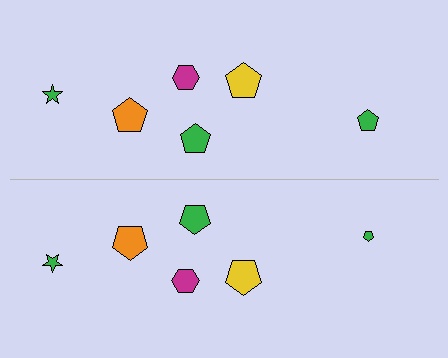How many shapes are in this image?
There are 12 shapes in this image.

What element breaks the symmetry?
The green pentagon on the bottom side has a different size than its mirror counterpart.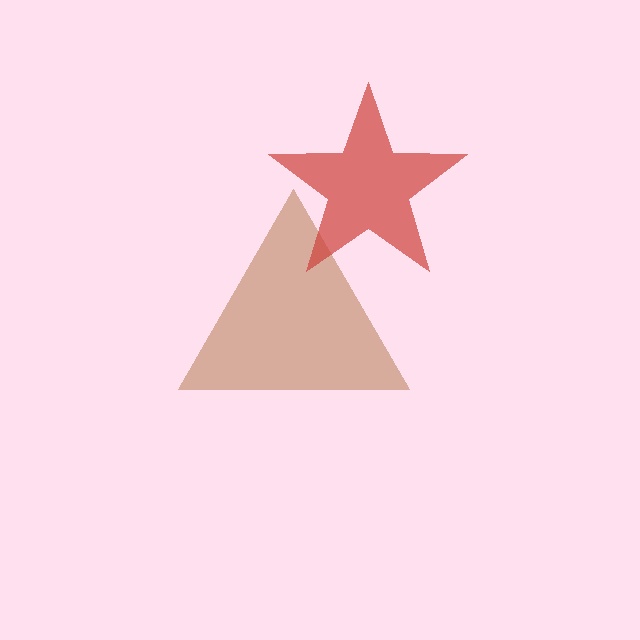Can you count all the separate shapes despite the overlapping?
Yes, there are 2 separate shapes.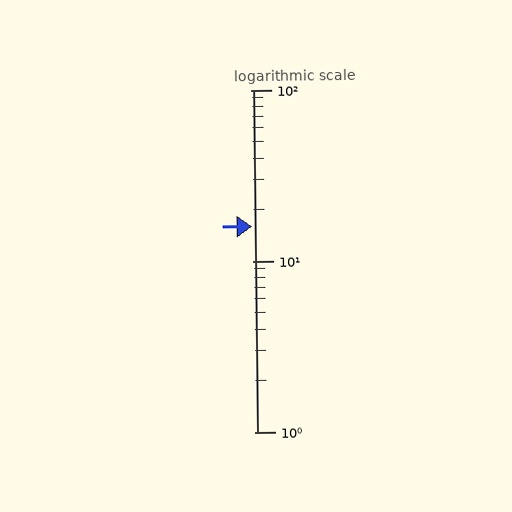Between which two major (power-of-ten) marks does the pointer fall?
The pointer is between 10 and 100.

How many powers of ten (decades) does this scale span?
The scale spans 2 decades, from 1 to 100.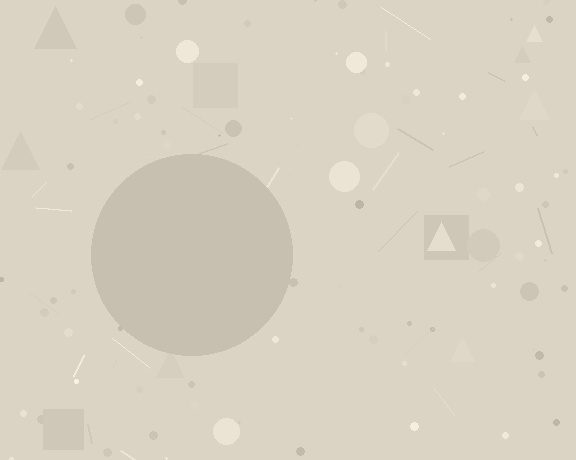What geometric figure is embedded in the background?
A circle is embedded in the background.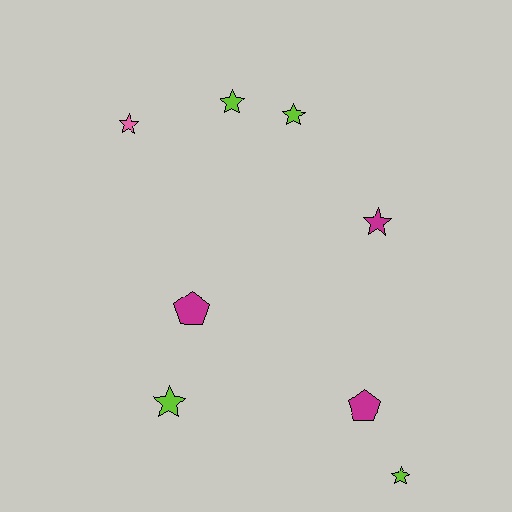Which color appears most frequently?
Lime, with 4 objects.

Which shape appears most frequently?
Star, with 6 objects.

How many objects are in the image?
There are 8 objects.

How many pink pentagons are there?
There are no pink pentagons.